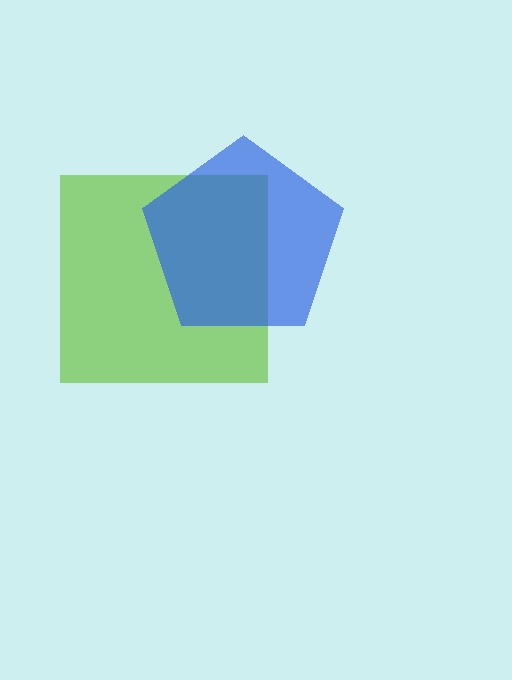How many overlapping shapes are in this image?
There are 2 overlapping shapes in the image.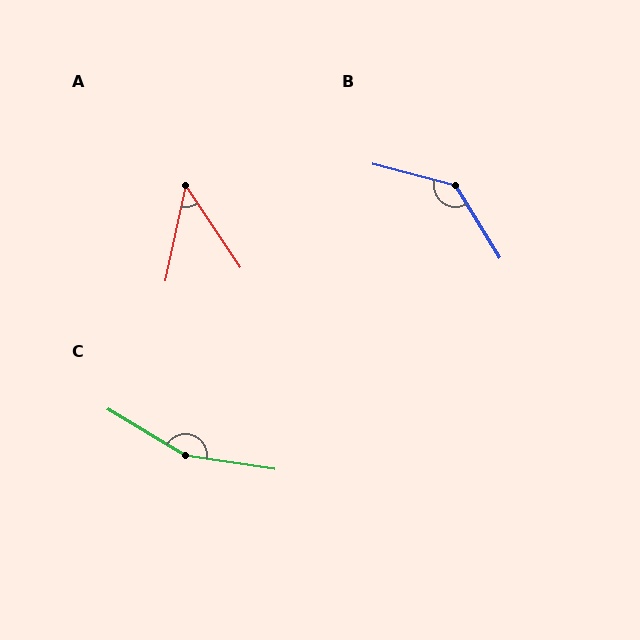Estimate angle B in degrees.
Approximately 136 degrees.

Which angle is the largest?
C, at approximately 158 degrees.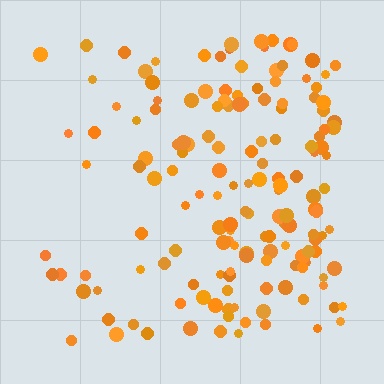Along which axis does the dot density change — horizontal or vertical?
Horizontal.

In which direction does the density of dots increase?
From left to right, with the right side densest.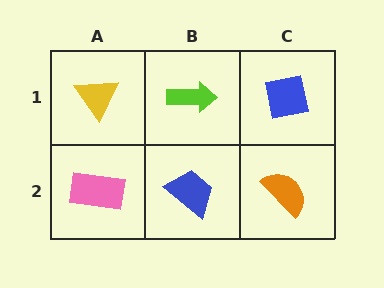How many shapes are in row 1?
3 shapes.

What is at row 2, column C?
An orange semicircle.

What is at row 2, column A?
A pink rectangle.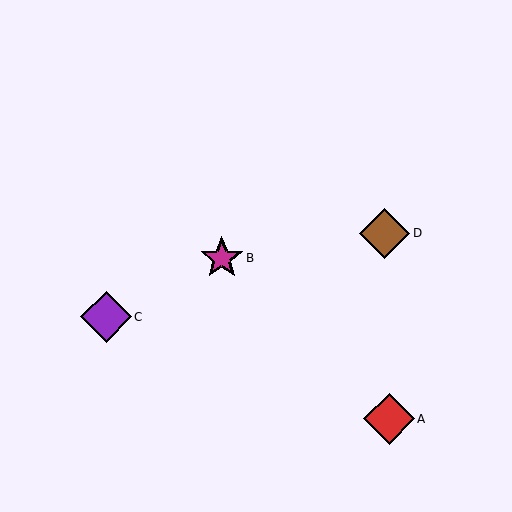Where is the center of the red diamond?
The center of the red diamond is at (389, 419).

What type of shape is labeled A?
Shape A is a red diamond.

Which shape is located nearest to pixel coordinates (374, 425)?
The red diamond (labeled A) at (389, 419) is nearest to that location.